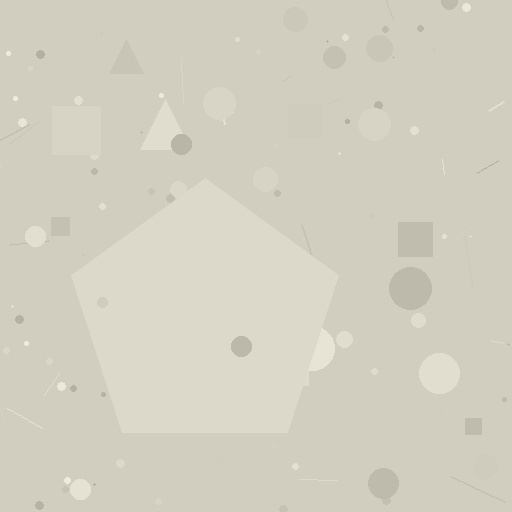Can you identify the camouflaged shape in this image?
The camouflaged shape is a pentagon.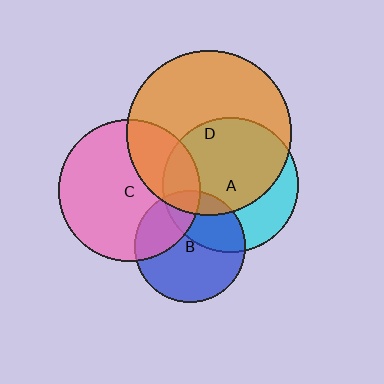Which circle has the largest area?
Circle D (orange).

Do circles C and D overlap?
Yes.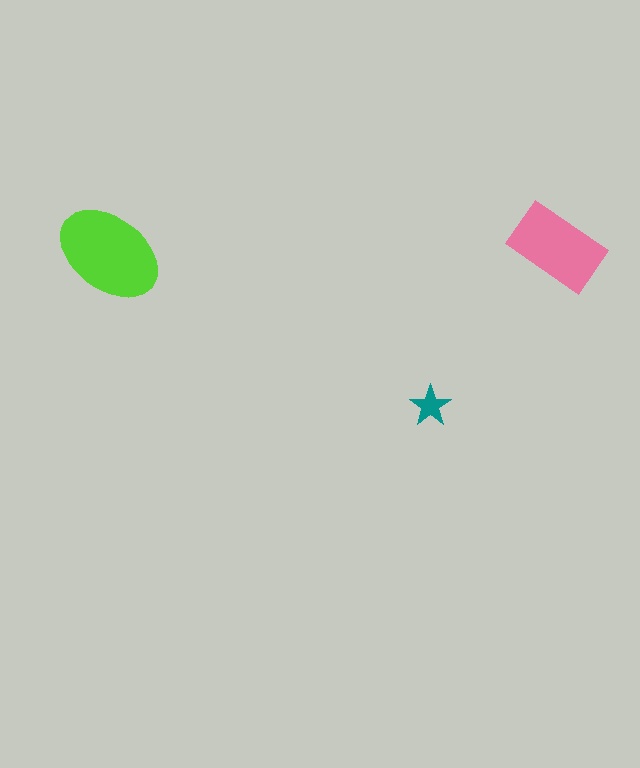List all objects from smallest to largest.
The teal star, the pink rectangle, the lime ellipse.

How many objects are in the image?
There are 3 objects in the image.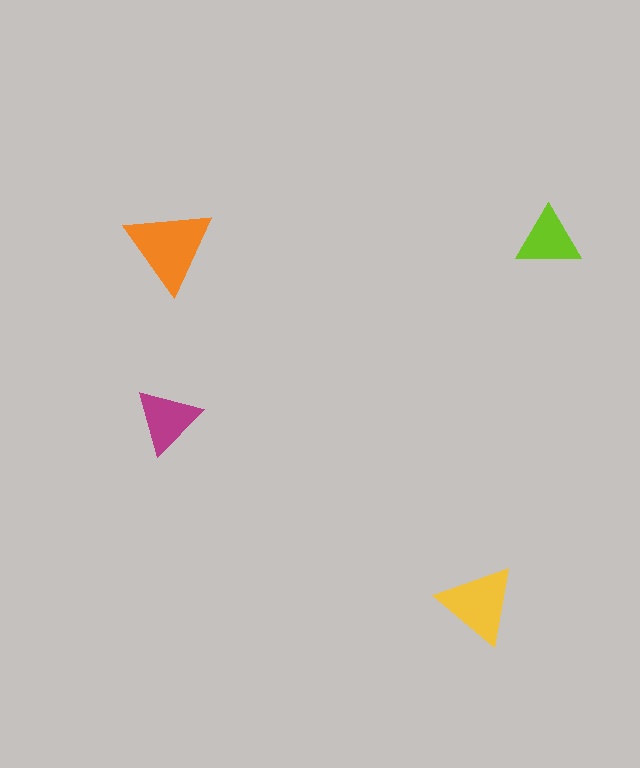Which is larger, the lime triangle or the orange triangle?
The orange one.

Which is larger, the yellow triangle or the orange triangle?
The orange one.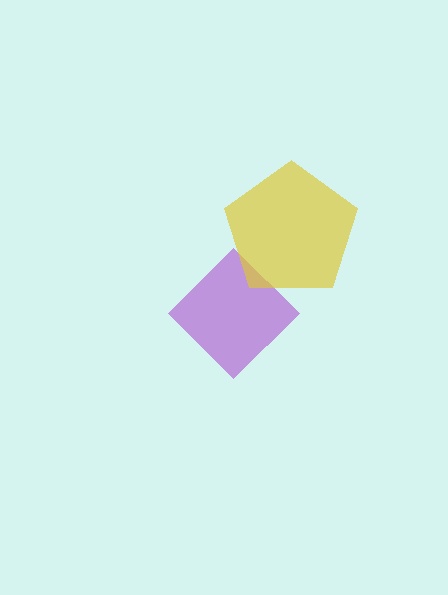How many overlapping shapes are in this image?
There are 2 overlapping shapes in the image.